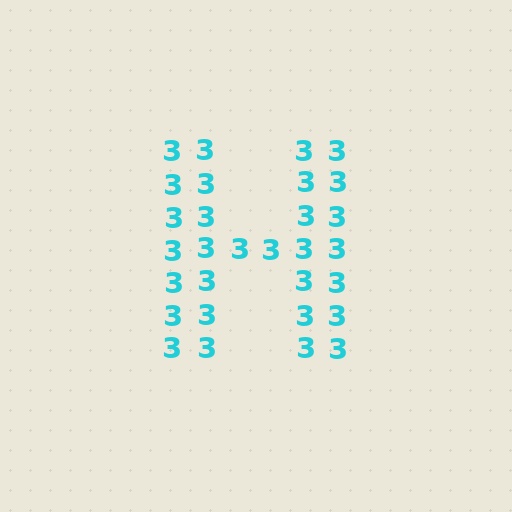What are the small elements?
The small elements are digit 3's.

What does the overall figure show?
The overall figure shows the letter H.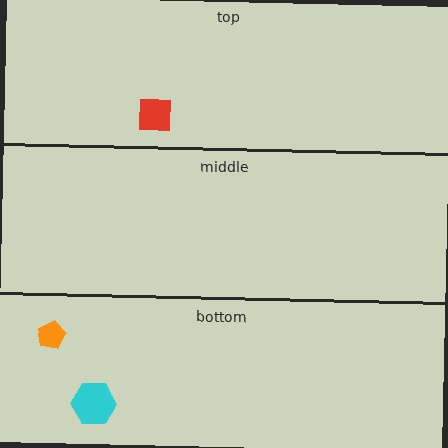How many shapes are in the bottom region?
2.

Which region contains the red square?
The top region.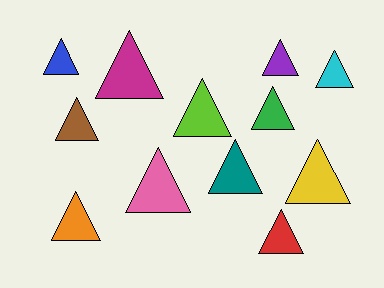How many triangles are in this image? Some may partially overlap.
There are 12 triangles.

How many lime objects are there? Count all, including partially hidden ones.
There is 1 lime object.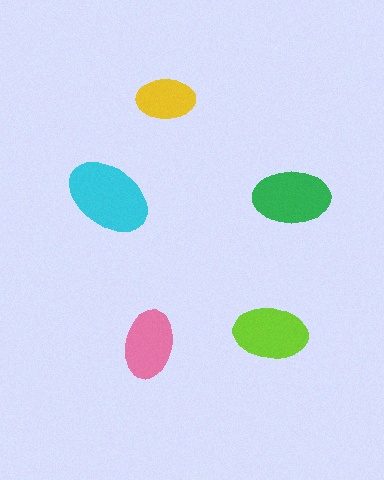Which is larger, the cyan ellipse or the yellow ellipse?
The cyan one.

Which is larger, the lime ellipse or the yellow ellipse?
The lime one.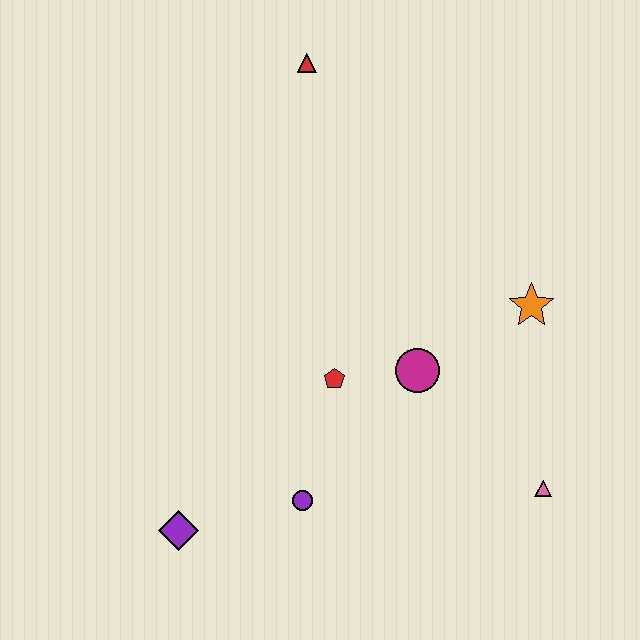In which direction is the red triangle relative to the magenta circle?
The red triangle is above the magenta circle.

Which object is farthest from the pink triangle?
The red triangle is farthest from the pink triangle.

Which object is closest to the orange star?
The magenta circle is closest to the orange star.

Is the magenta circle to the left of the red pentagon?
No